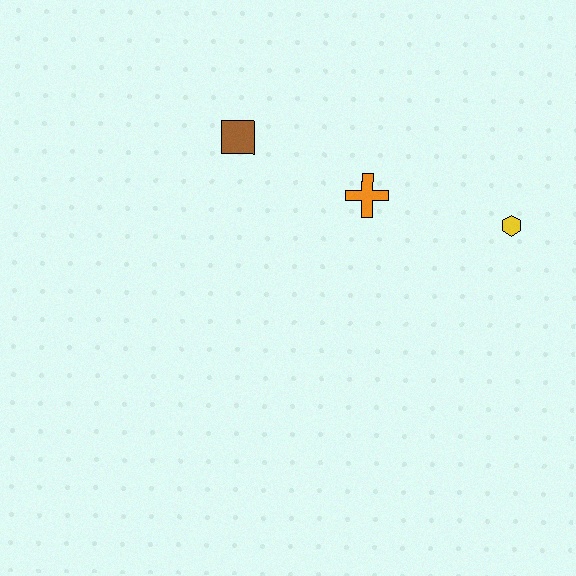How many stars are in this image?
There are no stars.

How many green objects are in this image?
There are no green objects.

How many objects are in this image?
There are 3 objects.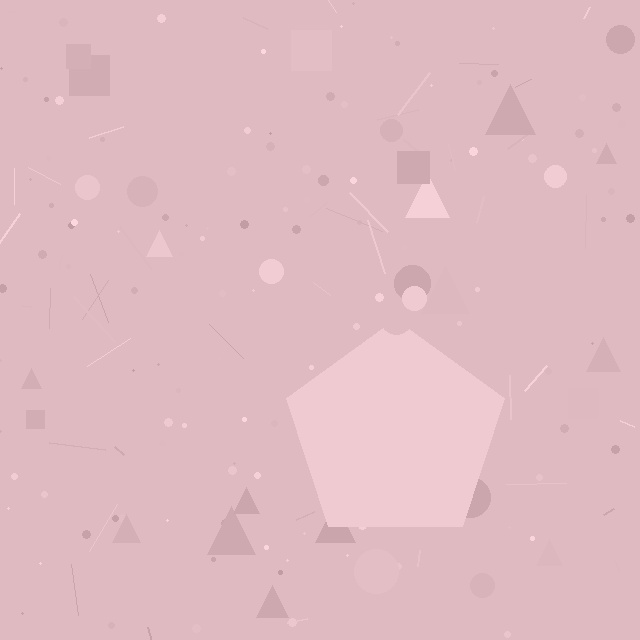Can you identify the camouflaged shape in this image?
The camouflaged shape is a pentagon.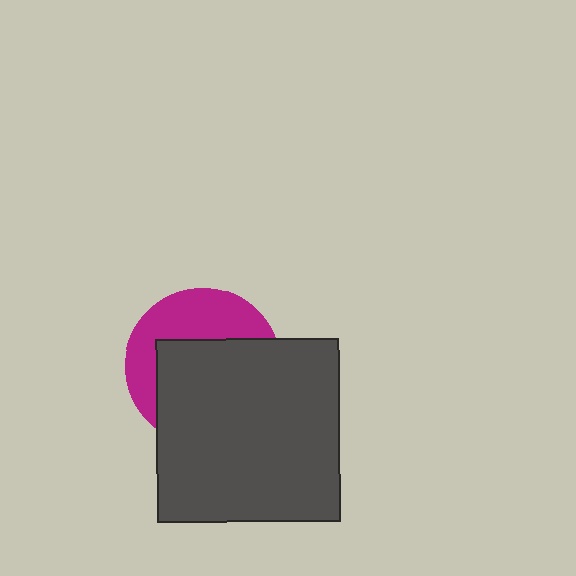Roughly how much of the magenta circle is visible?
A small part of it is visible (roughly 39%).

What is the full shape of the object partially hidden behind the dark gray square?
The partially hidden object is a magenta circle.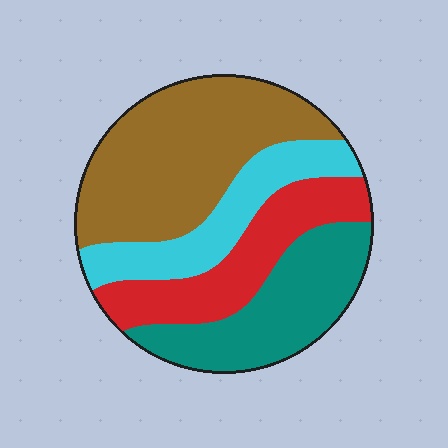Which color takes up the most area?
Brown, at roughly 35%.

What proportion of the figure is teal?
Teal takes up about one quarter (1/4) of the figure.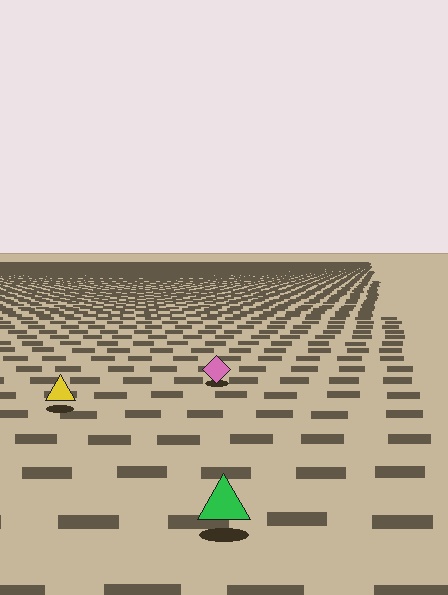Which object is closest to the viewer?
The green triangle is closest. The texture marks near it are larger and more spread out.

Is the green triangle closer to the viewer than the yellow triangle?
Yes. The green triangle is closer — you can tell from the texture gradient: the ground texture is coarser near it.